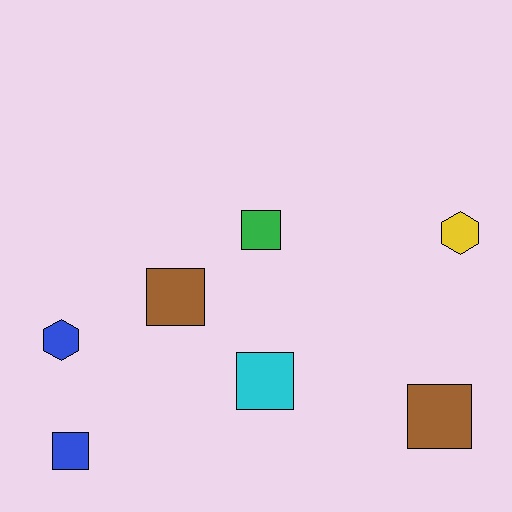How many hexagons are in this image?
There are 2 hexagons.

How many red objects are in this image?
There are no red objects.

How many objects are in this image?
There are 7 objects.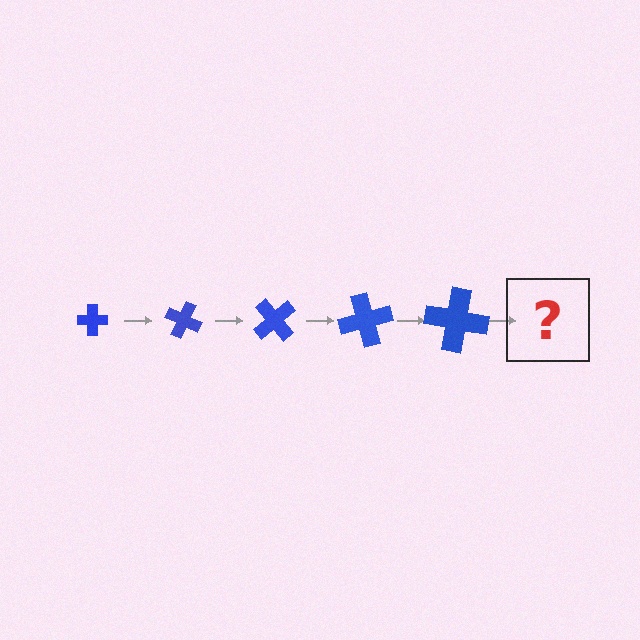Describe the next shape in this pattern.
It should be a cross, larger than the previous one and rotated 125 degrees from the start.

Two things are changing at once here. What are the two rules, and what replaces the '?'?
The two rules are that the cross grows larger each step and it rotates 25 degrees each step. The '?' should be a cross, larger than the previous one and rotated 125 degrees from the start.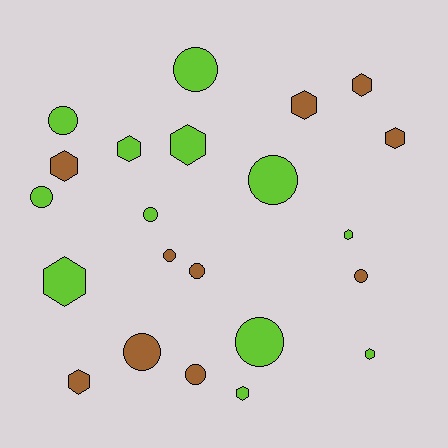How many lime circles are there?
There are 6 lime circles.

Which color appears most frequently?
Lime, with 12 objects.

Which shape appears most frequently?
Hexagon, with 11 objects.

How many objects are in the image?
There are 22 objects.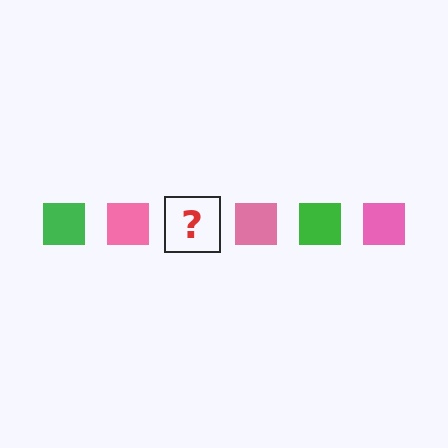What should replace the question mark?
The question mark should be replaced with a green square.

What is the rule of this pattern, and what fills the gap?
The rule is that the pattern cycles through green, pink squares. The gap should be filled with a green square.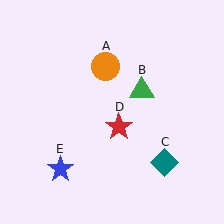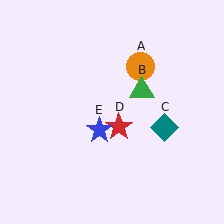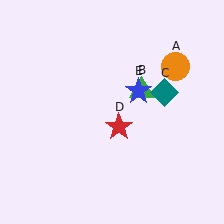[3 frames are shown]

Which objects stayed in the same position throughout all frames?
Green triangle (object B) and red star (object D) remained stationary.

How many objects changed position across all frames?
3 objects changed position: orange circle (object A), teal diamond (object C), blue star (object E).